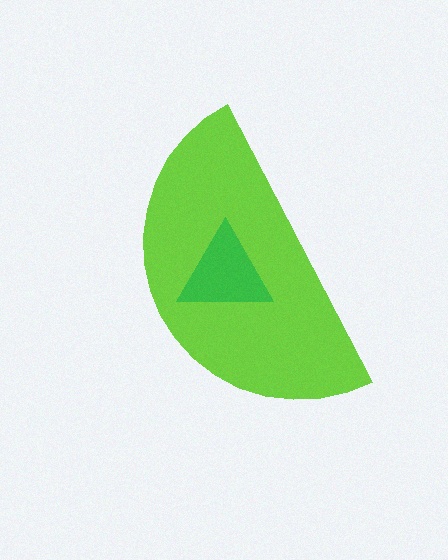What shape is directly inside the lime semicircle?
The green triangle.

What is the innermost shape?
The green triangle.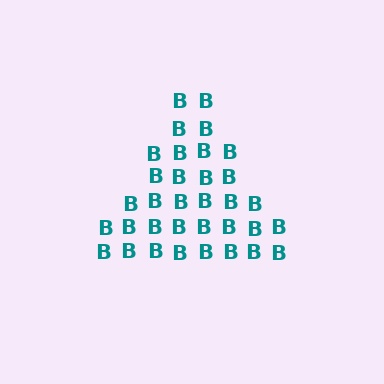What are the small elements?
The small elements are letter B's.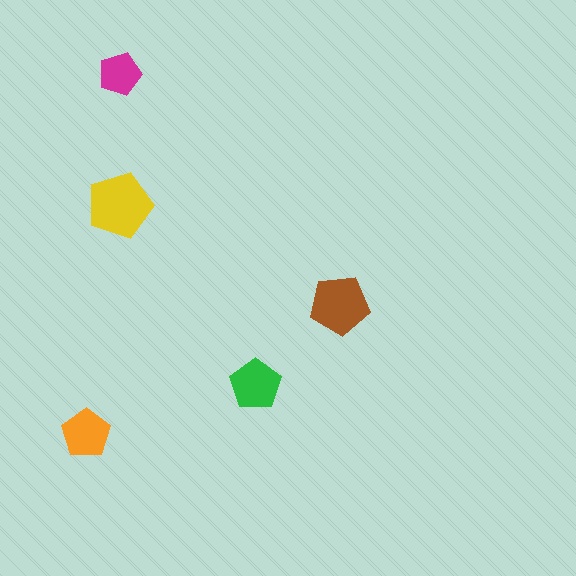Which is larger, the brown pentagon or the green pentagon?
The brown one.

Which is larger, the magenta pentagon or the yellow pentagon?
The yellow one.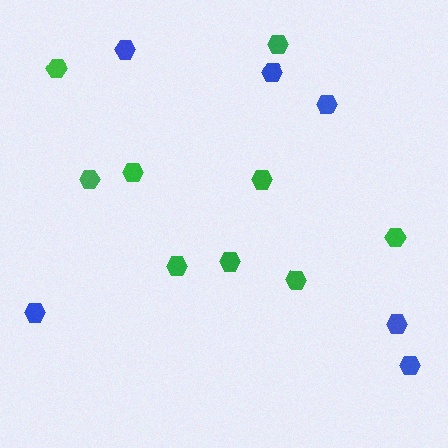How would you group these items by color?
There are 2 groups: one group of blue hexagons (6) and one group of green hexagons (9).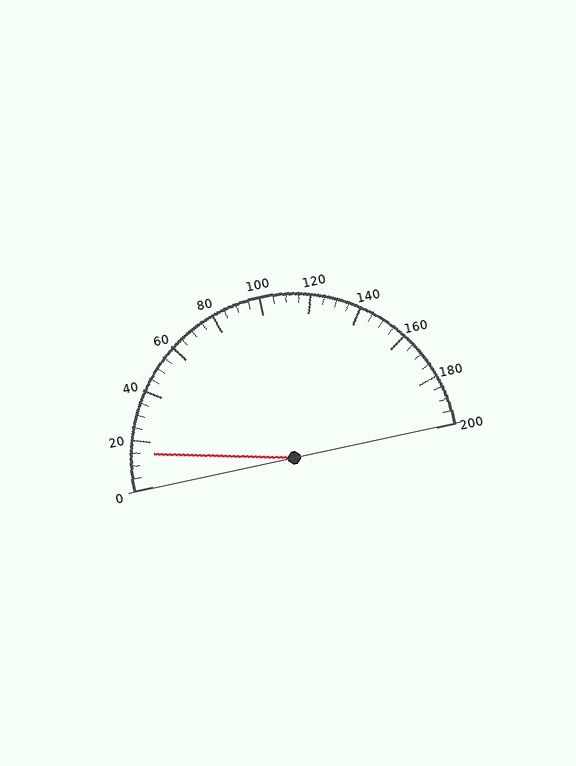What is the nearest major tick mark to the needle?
The nearest major tick mark is 20.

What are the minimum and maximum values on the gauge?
The gauge ranges from 0 to 200.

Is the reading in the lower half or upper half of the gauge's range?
The reading is in the lower half of the range (0 to 200).